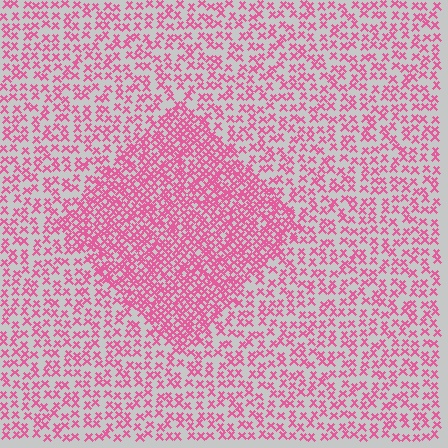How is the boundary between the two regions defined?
The boundary is defined by a change in element density (approximately 2.0x ratio). All elements are the same color, size, and shape.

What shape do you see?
I see a diamond.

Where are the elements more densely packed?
The elements are more densely packed inside the diamond boundary.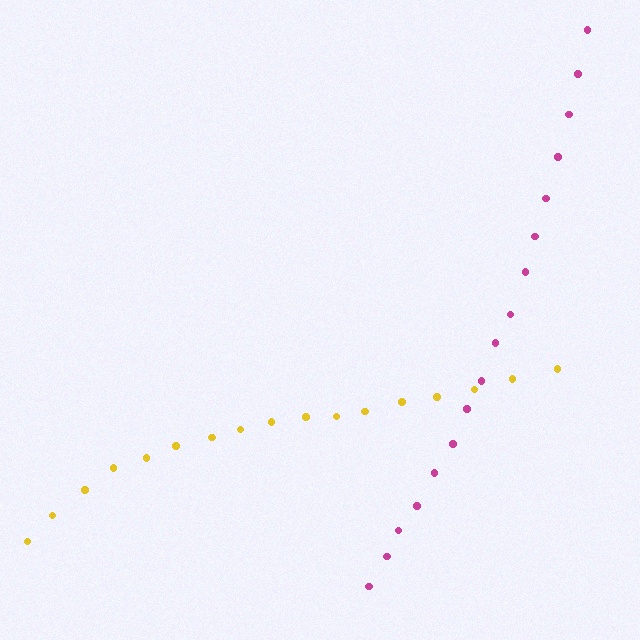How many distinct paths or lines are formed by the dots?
There are 2 distinct paths.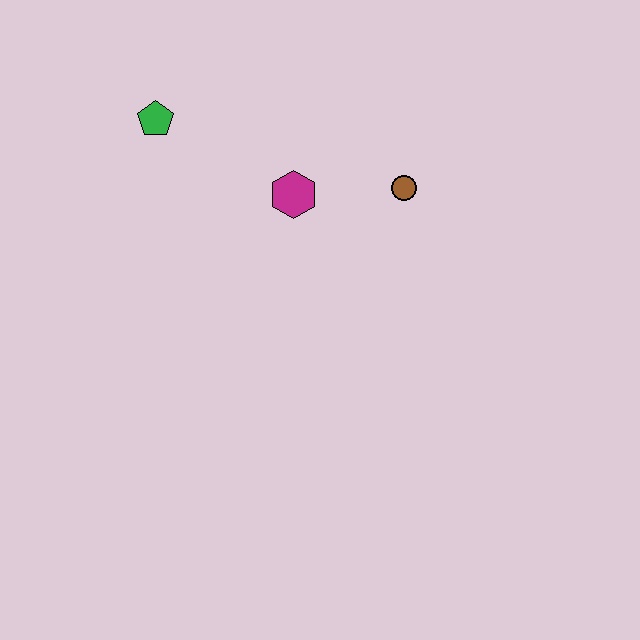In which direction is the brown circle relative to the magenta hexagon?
The brown circle is to the right of the magenta hexagon.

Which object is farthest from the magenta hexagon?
The green pentagon is farthest from the magenta hexagon.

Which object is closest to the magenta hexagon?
The brown circle is closest to the magenta hexagon.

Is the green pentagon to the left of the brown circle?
Yes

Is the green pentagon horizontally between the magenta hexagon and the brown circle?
No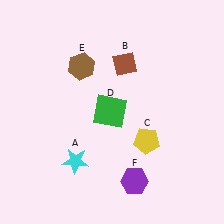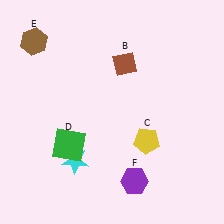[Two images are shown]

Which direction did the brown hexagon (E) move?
The brown hexagon (E) moved left.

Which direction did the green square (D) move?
The green square (D) moved left.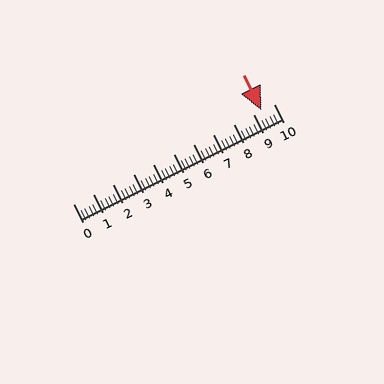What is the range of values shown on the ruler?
The ruler shows values from 0 to 10.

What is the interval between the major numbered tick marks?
The major tick marks are spaced 1 units apart.